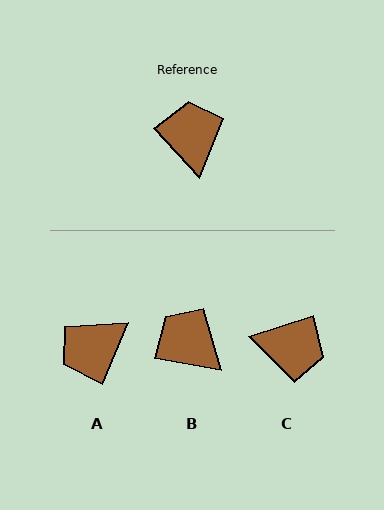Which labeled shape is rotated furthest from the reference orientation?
A, about 115 degrees away.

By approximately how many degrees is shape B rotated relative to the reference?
Approximately 37 degrees counter-clockwise.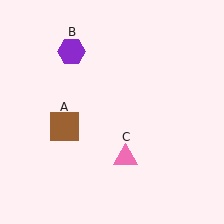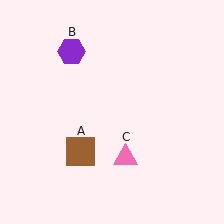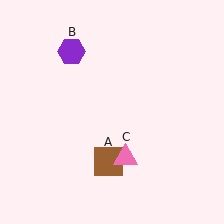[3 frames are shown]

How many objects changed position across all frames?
1 object changed position: brown square (object A).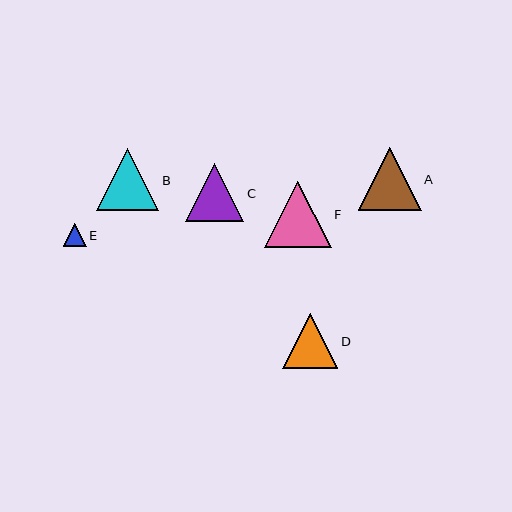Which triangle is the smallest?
Triangle E is the smallest with a size of approximately 23 pixels.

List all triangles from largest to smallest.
From largest to smallest: F, A, B, C, D, E.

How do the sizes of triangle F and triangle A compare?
Triangle F and triangle A are approximately the same size.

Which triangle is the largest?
Triangle F is the largest with a size of approximately 67 pixels.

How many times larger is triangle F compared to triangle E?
Triangle F is approximately 2.9 times the size of triangle E.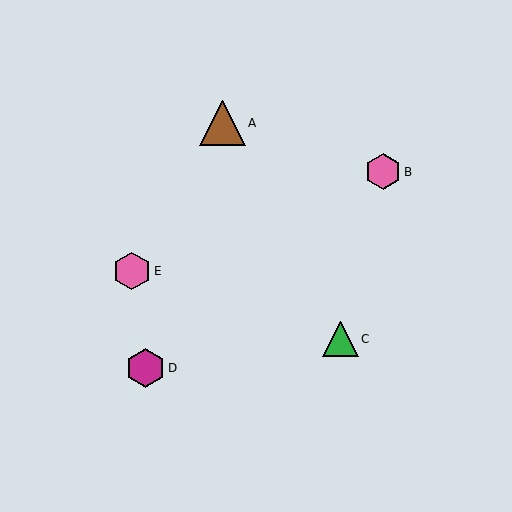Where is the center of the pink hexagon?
The center of the pink hexagon is at (132, 271).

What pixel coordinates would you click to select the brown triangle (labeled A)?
Click at (223, 123) to select the brown triangle A.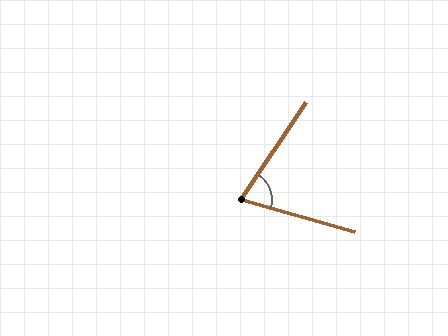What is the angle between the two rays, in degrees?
Approximately 72 degrees.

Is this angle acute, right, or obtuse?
It is acute.